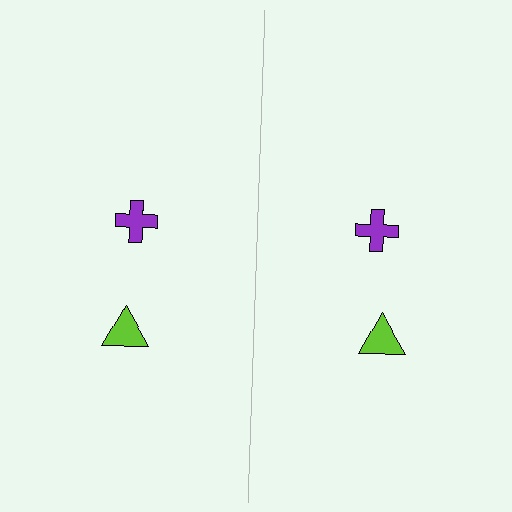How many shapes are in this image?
There are 4 shapes in this image.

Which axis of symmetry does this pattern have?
The pattern has a vertical axis of symmetry running through the center of the image.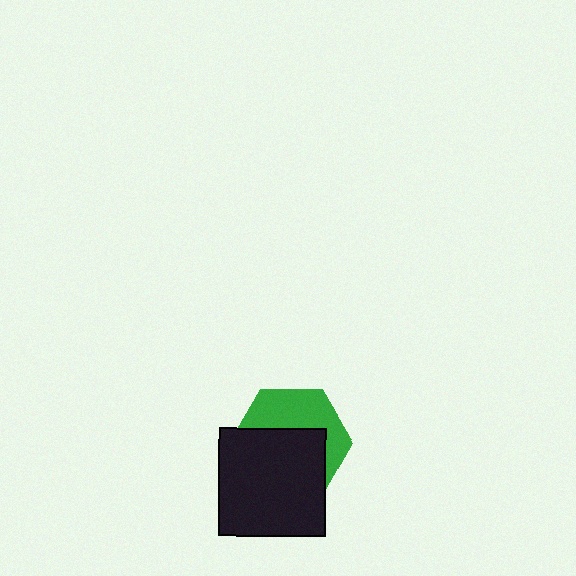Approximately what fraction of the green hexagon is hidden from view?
Roughly 58% of the green hexagon is hidden behind the black square.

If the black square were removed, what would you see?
You would see the complete green hexagon.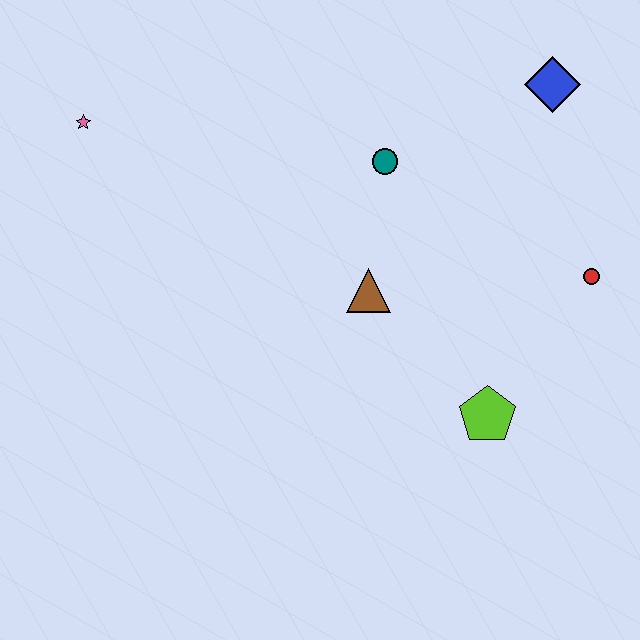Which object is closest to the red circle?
The lime pentagon is closest to the red circle.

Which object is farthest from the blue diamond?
The pink star is farthest from the blue diamond.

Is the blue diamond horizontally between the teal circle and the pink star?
No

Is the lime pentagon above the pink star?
No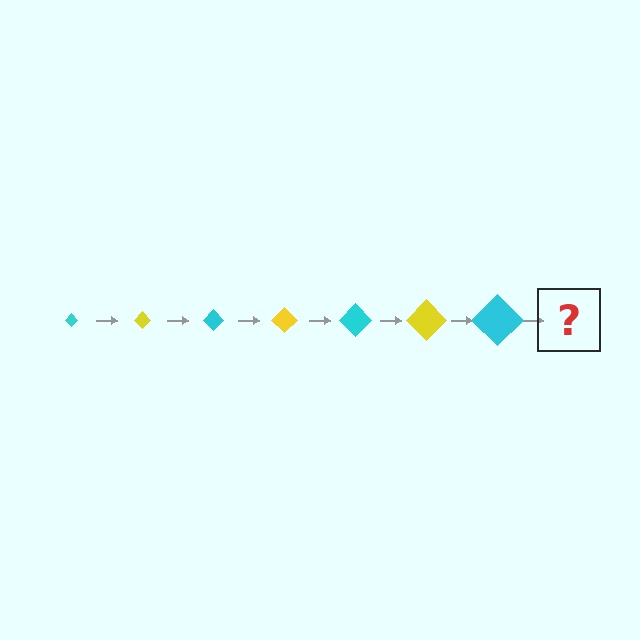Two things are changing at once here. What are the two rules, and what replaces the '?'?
The two rules are that the diamond grows larger each step and the color cycles through cyan and yellow. The '?' should be a yellow diamond, larger than the previous one.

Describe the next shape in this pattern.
It should be a yellow diamond, larger than the previous one.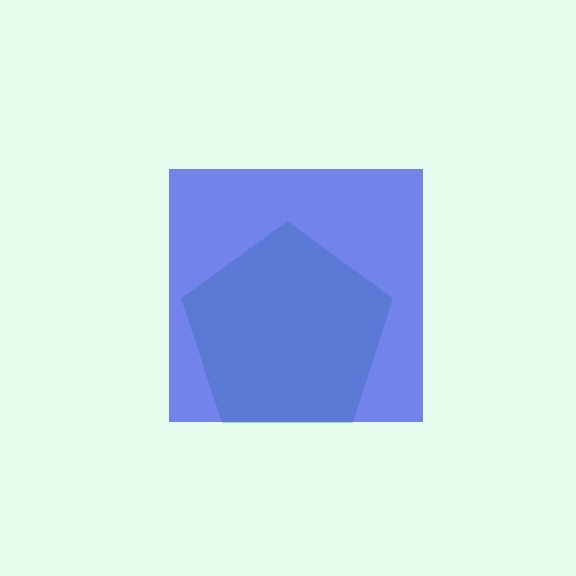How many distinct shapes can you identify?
There are 2 distinct shapes: a green pentagon, a blue square.